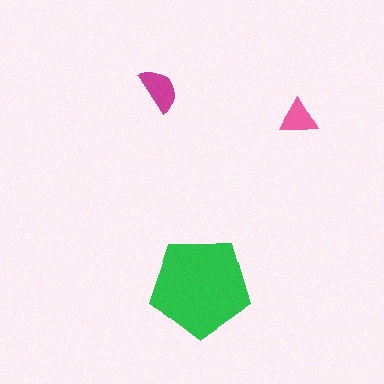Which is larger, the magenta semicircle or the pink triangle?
The magenta semicircle.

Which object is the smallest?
The pink triangle.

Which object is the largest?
The green pentagon.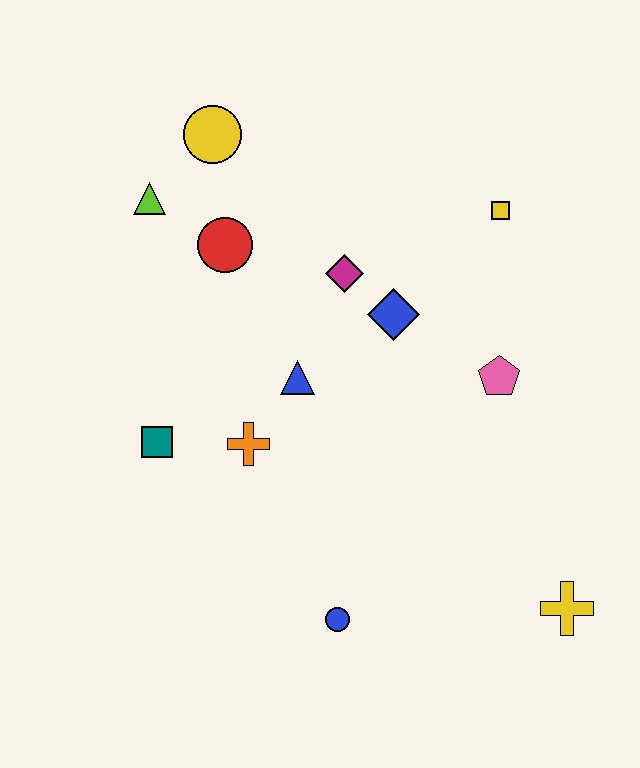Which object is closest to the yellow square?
The blue diamond is closest to the yellow square.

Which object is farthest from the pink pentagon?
The lime triangle is farthest from the pink pentagon.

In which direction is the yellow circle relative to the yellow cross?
The yellow circle is above the yellow cross.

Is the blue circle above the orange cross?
No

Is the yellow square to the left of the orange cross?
No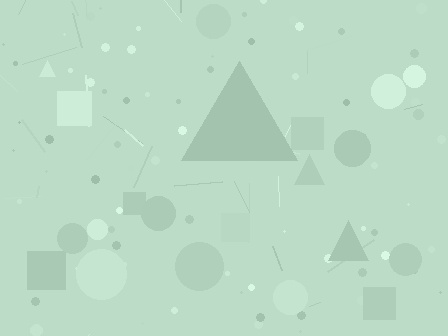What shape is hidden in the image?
A triangle is hidden in the image.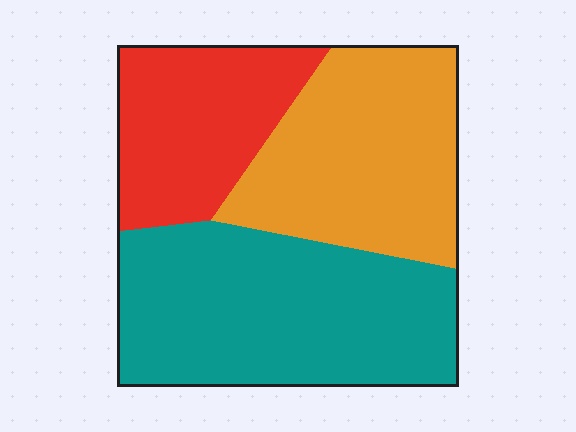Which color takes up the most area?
Teal, at roughly 45%.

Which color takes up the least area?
Red, at roughly 25%.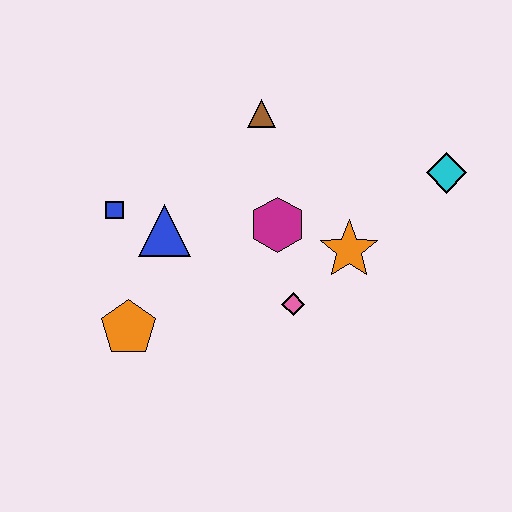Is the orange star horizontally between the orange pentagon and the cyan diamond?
Yes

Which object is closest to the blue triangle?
The blue square is closest to the blue triangle.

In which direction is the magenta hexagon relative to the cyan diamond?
The magenta hexagon is to the left of the cyan diamond.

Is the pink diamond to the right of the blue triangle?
Yes